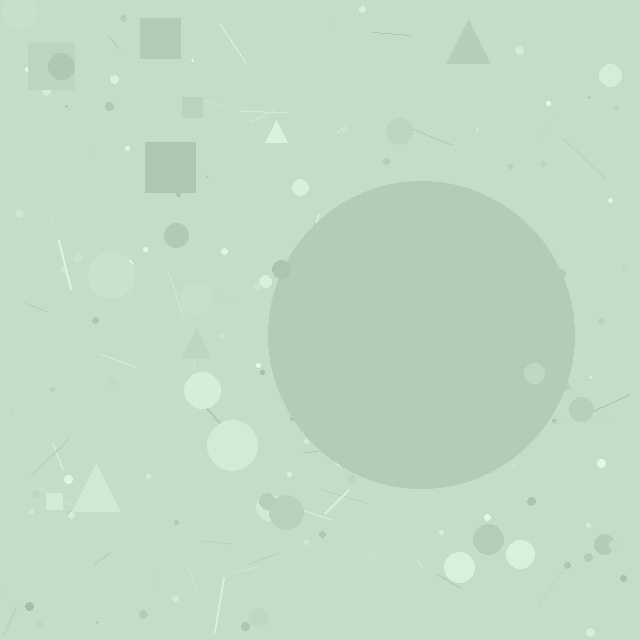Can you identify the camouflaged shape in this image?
The camouflaged shape is a circle.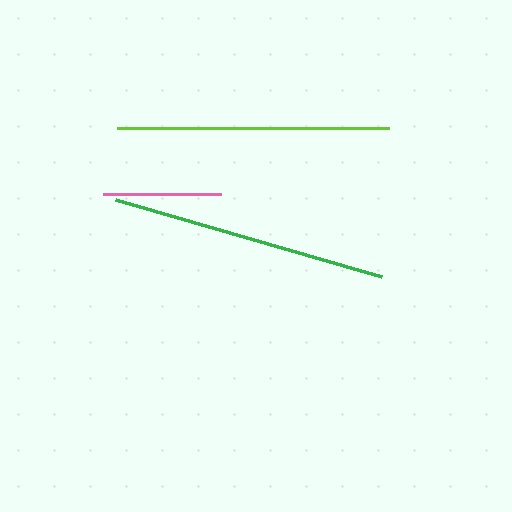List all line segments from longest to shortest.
From longest to shortest: green, lime, pink.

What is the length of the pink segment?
The pink segment is approximately 117 pixels long.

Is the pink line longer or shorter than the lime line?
The lime line is longer than the pink line.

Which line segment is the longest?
The green line is the longest at approximately 277 pixels.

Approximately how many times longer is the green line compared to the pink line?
The green line is approximately 2.4 times the length of the pink line.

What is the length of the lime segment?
The lime segment is approximately 272 pixels long.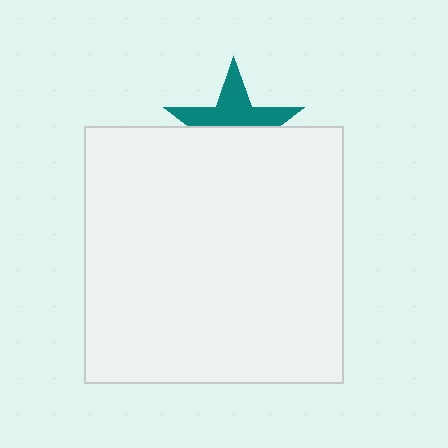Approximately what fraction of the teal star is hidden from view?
Roughly 53% of the teal star is hidden behind the white rectangle.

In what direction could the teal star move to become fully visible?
The teal star could move up. That would shift it out from behind the white rectangle entirely.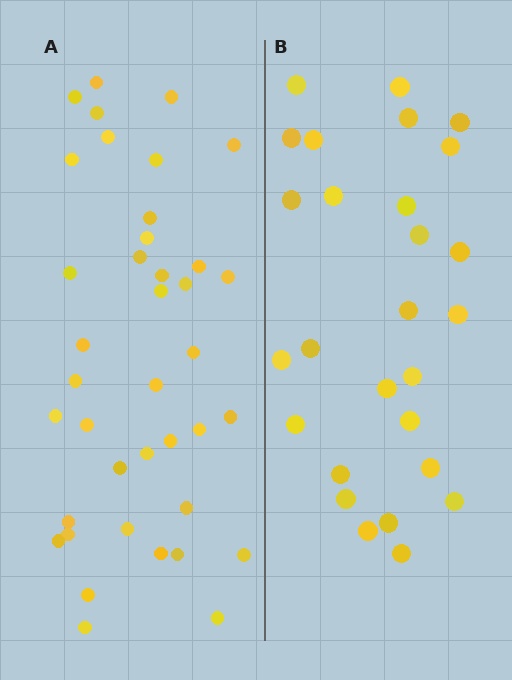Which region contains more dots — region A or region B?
Region A (the left region) has more dots.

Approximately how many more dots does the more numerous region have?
Region A has roughly 12 or so more dots than region B.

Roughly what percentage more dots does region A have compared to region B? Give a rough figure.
About 45% more.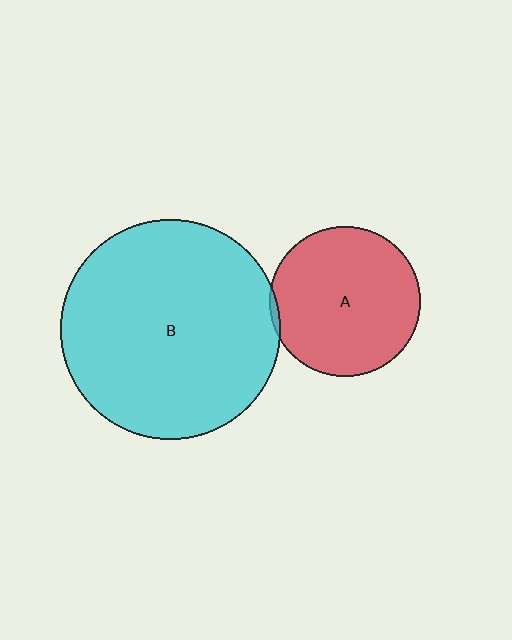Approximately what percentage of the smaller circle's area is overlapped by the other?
Approximately 5%.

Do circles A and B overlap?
Yes.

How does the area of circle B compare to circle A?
Approximately 2.2 times.